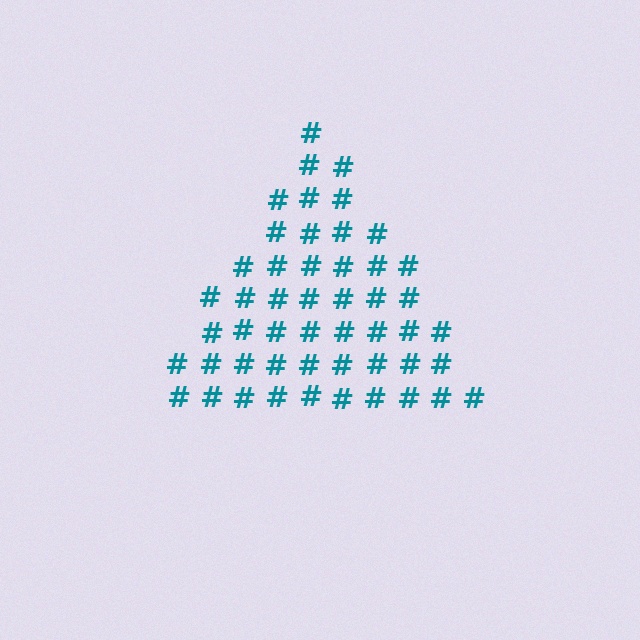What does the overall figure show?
The overall figure shows a triangle.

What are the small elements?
The small elements are hash symbols.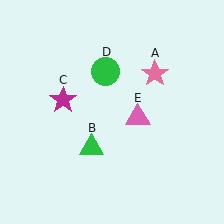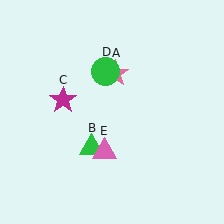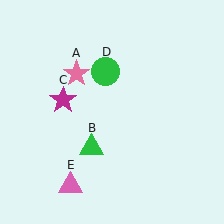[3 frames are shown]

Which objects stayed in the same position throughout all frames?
Green triangle (object B) and magenta star (object C) and green circle (object D) remained stationary.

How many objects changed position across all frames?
2 objects changed position: pink star (object A), pink triangle (object E).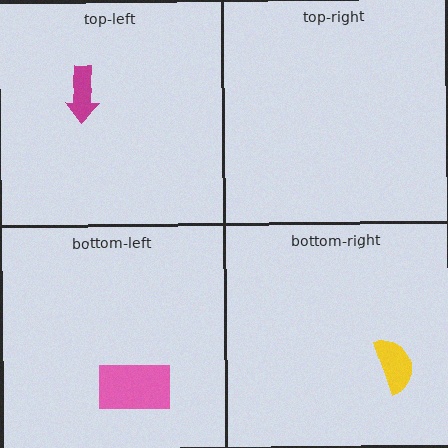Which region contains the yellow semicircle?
The bottom-right region.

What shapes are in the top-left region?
The magenta arrow.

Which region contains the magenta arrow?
The top-left region.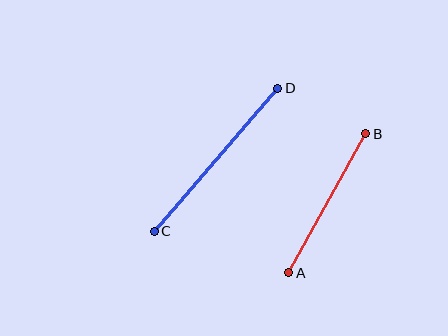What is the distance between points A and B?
The distance is approximately 159 pixels.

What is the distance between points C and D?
The distance is approximately 189 pixels.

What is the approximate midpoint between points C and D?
The midpoint is at approximately (216, 160) pixels.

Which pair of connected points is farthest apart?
Points C and D are farthest apart.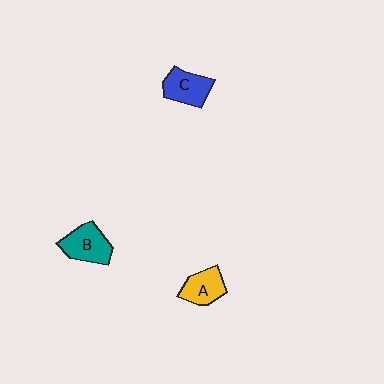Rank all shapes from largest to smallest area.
From largest to smallest: B (teal), C (blue), A (yellow).